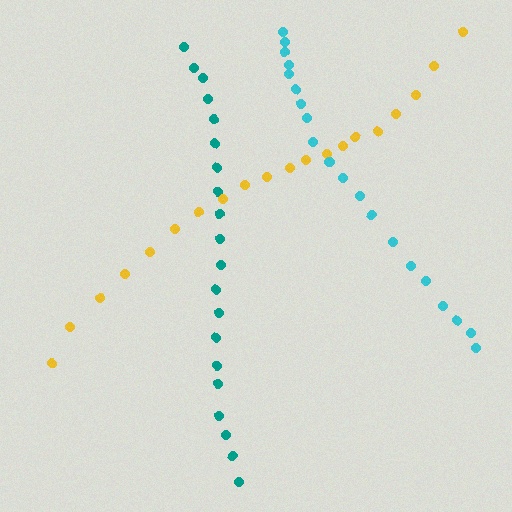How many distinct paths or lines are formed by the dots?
There are 3 distinct paths.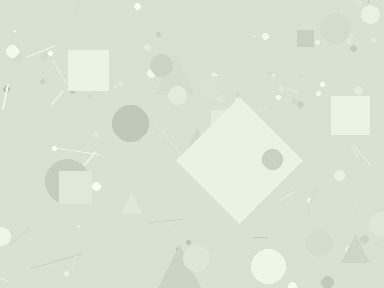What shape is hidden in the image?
A diamond is hidden in the image.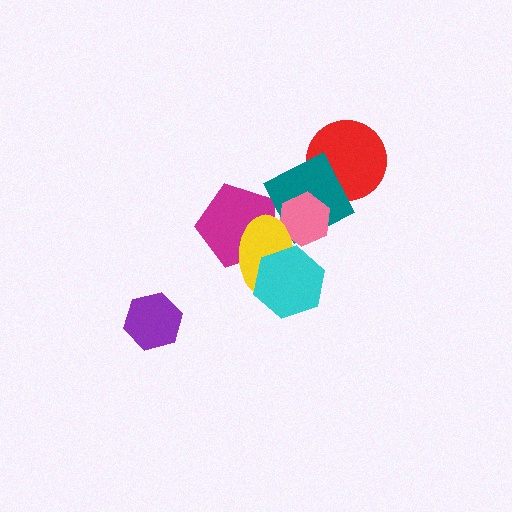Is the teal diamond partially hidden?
Yes, it is partially covered by another shape.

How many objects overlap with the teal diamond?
4 objects overlap with the teal diamond.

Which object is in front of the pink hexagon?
The yellow ellipse is in front of the pink hexagon.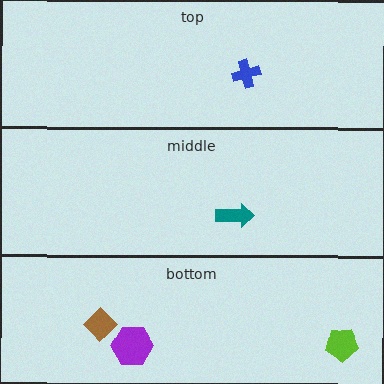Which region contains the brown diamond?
The bottom region.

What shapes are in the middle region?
The teal arrow.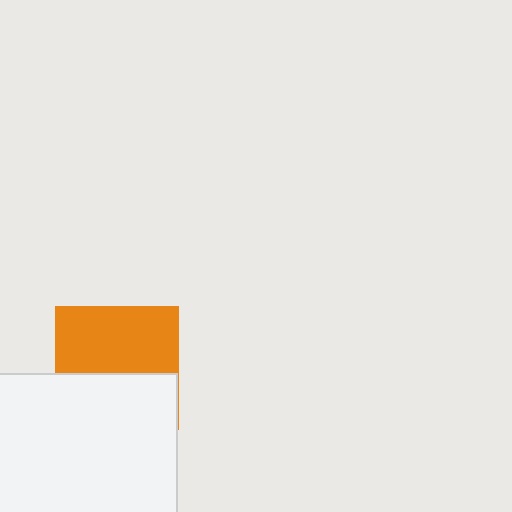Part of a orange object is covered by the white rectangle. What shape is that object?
It is a square.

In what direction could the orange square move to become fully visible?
The orange square could move up. That would shift it out from behind the white rectangle entirely.